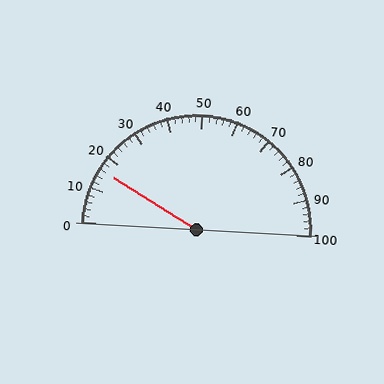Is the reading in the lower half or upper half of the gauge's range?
The reading is in the lower half of the range (0 to 100).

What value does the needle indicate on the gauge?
The needle indicates approximately 16.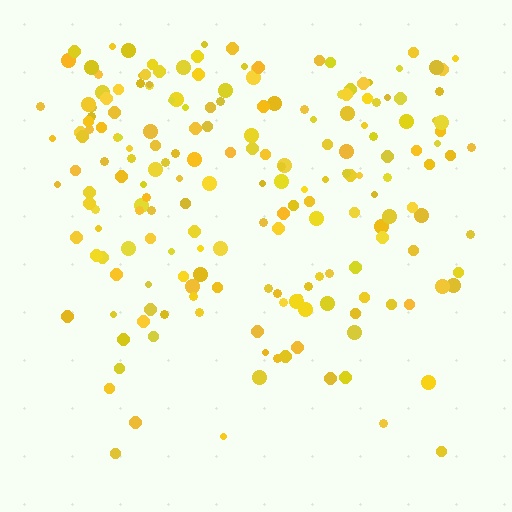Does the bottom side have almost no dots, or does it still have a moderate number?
Still a moderate number, just noticeably fewer than the top.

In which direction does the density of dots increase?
From bottom to top, with the top side densest.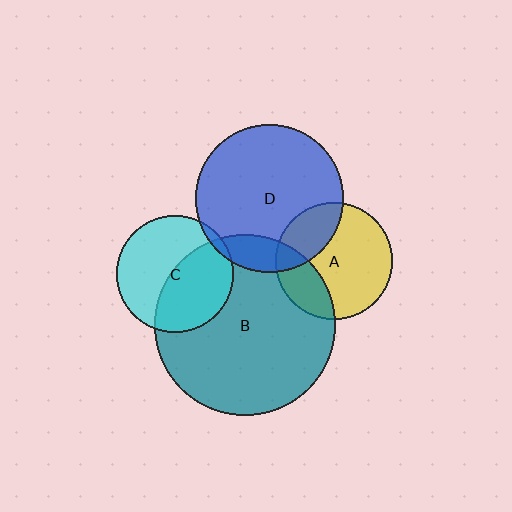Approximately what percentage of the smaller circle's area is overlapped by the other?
Approximately 25%.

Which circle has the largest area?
Circle B (teal).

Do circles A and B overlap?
Yes.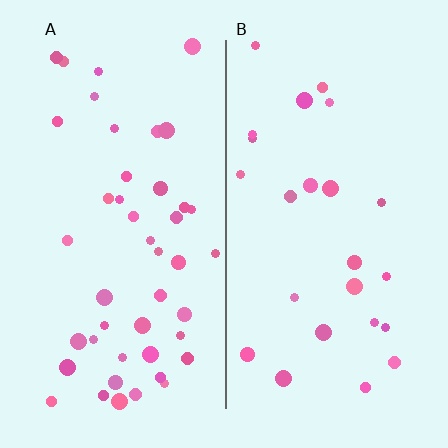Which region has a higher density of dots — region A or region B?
A (the left).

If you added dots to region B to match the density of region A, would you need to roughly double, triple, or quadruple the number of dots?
Approximately double.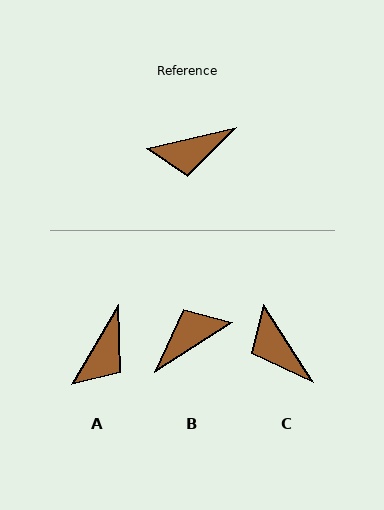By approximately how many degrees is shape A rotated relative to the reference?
Approximately 47 degrees counter-clockwise.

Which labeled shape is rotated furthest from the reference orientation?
B, about 160 degrees away.